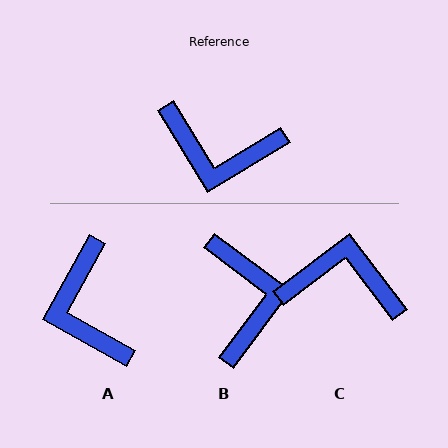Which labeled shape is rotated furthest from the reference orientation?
C, about 174 degrees away.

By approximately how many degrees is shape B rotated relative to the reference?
Approximately 112 degrees counter-clockwise.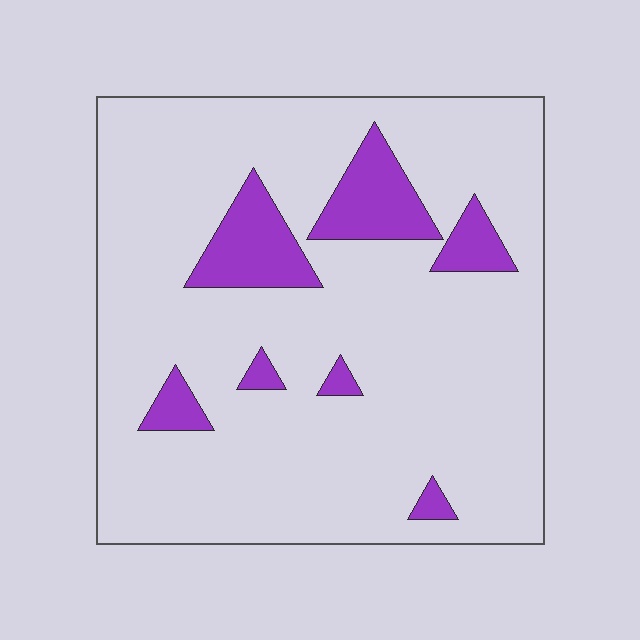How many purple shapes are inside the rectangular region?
7.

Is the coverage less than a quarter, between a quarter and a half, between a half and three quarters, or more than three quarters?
Less than a quarter.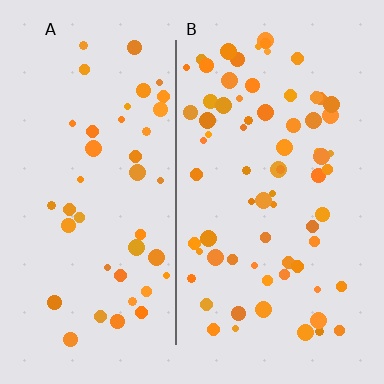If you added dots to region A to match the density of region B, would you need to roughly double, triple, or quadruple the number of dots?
Approximately double.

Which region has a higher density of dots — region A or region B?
B (the right).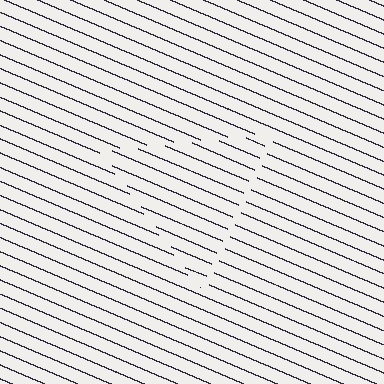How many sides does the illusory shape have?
3 sides — the line-ends trace a triangle.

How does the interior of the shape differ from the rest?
The interior of the shape contains the same grating, shifted by half a period — the contour is defined by the phase discontinuity where line-ends from the inner and outer gratings abut.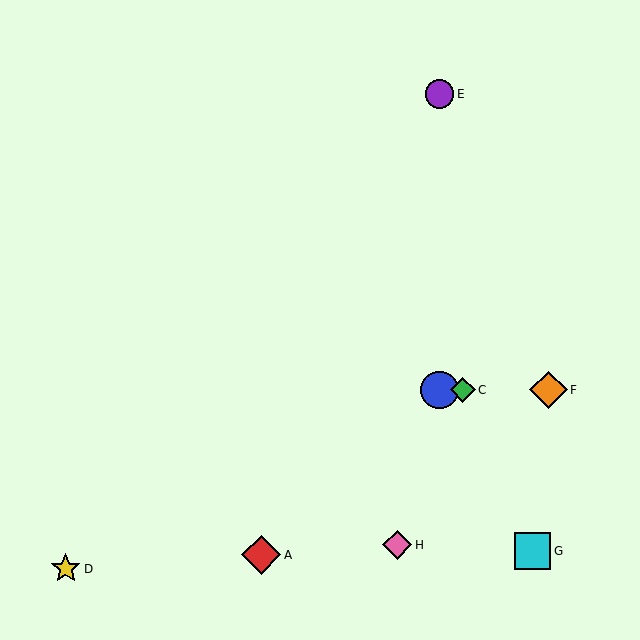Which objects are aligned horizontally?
Objects B, C, F are aligned horizontally.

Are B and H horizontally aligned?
No, B is at y≈390 and H is at y≈545.